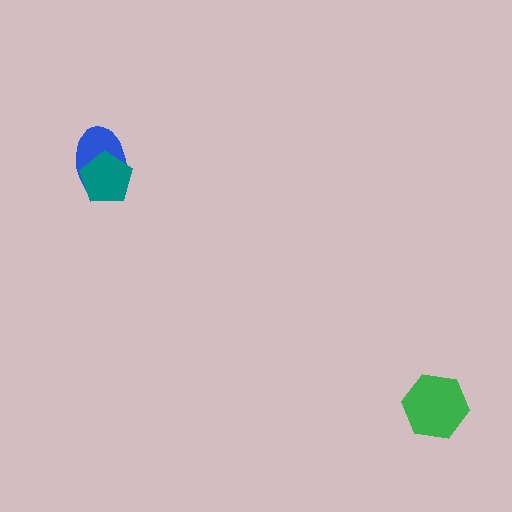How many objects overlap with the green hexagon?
0 objects overlap with the green hexagon.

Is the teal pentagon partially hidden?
No, no other shape covers it.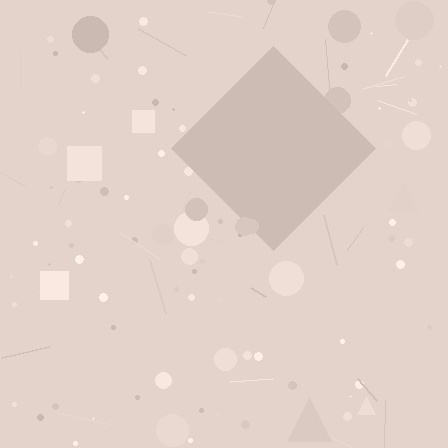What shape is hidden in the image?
A diamond is hidden in the image.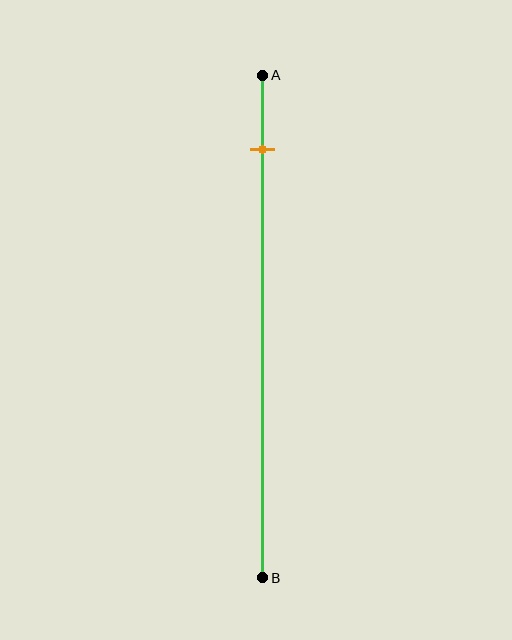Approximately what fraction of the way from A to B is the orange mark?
The orange mark is approximately 15% of the way from A to B.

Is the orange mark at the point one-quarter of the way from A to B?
No, the mark is at about 15% from A, not at the 25% one-quarter point.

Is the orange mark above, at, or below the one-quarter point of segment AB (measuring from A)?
The orange mark is above the one-quarter point of segment AB.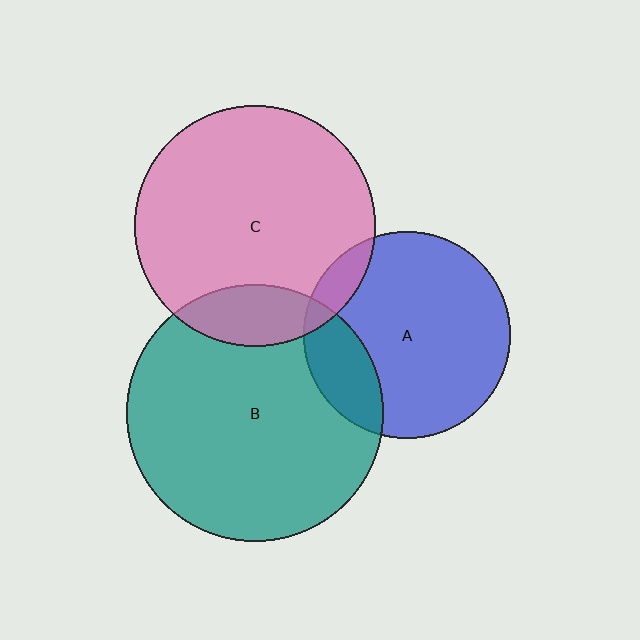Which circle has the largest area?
Circle B (teal).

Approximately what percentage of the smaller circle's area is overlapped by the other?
Approximately 15%.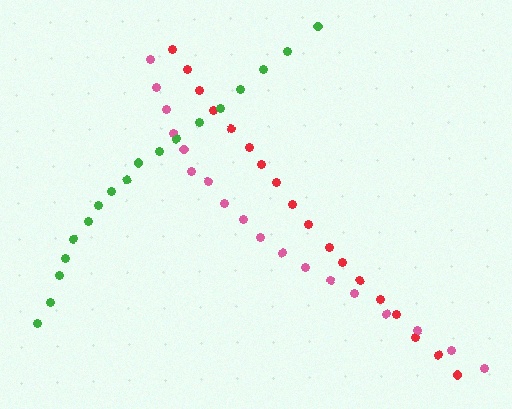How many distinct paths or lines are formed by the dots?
There are 3 distinct paths.